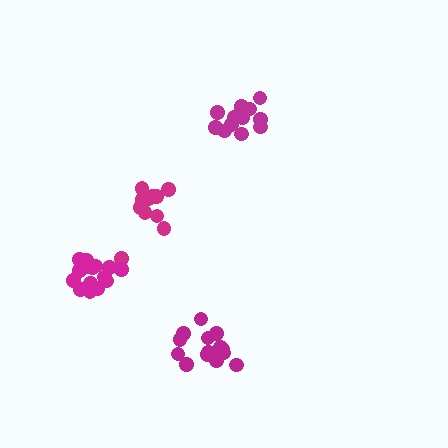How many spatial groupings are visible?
There are 4 spatial groupings.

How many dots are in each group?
Group 1: 11 dots, Group 2: 16 dots, Group 3: 14 dots, Group 4: 13 dots (54 total).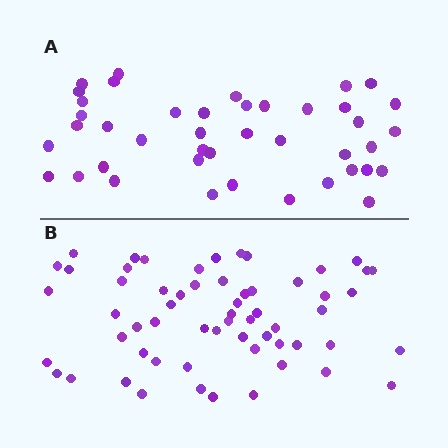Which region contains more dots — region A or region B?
Region B (the bottom region) has more dots.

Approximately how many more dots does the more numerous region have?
Region B has approximately 20 more dots than region A.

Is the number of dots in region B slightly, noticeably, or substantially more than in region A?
Region B has noticeably more, but not dramatically so. The ratio is roughly 1.4 to 1.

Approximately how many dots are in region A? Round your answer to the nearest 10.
About 40 dots. (The exact count is 42, which rounds to 40.)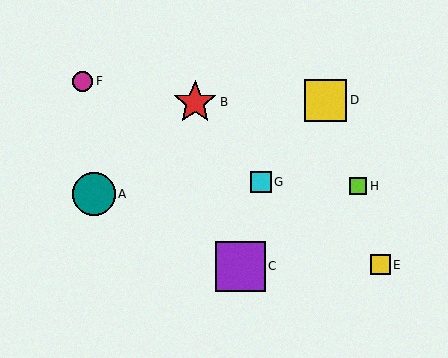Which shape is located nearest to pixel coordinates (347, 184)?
The lime square (labeled H) at (358, 186) is nearest to that location.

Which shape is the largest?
The purple square (labeled C) is the largest.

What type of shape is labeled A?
Shape A is a teal circle.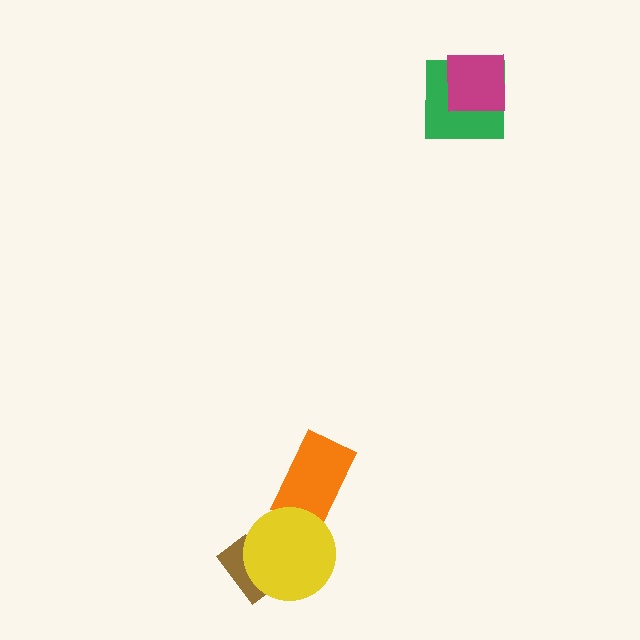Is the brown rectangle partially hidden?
Yes, it is partially covered by another shape.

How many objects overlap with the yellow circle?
2 objects overlap with the yellow circle.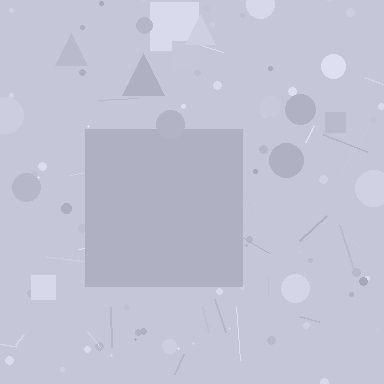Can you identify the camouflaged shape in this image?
The camouflaged shape is a square.